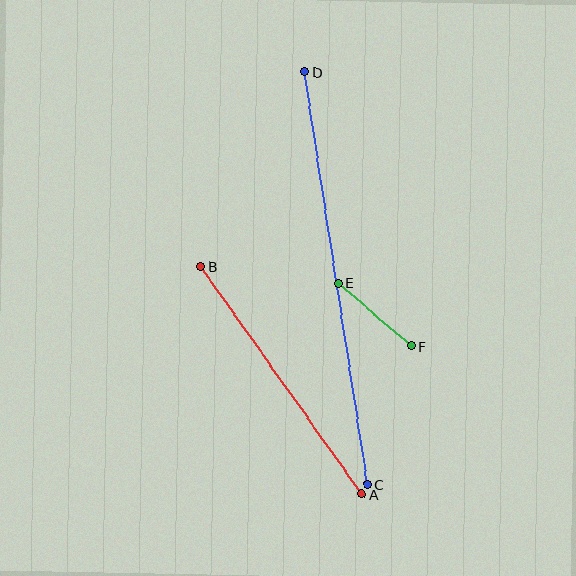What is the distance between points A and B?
The distance is approximately 279 pixels.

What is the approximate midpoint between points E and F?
The midpoint is at approximately (375, 315) pixels.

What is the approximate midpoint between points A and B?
The midpoint is at approximately (281, 380) pixels.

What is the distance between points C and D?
The distance is approximately 417 pixels.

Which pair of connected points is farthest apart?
Points C and D are farthest apart.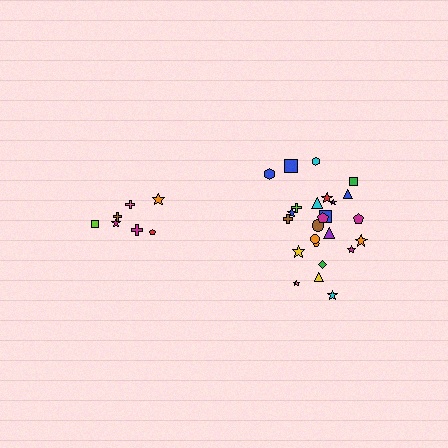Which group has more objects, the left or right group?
The right group.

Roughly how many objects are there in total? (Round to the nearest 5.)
Roughly 30 objects in total.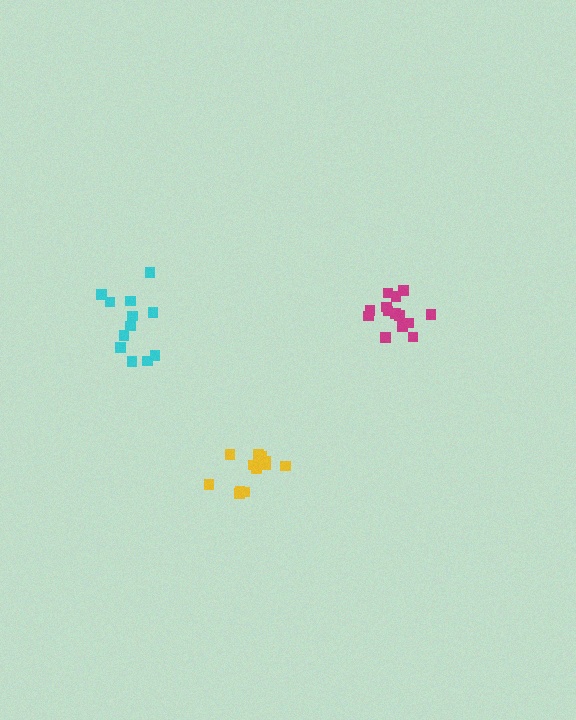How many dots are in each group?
Group 1: 12 dots, Group 2: 14 dots, Group 3: 13 dots (39 total).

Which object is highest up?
The magenta cluster is topmost.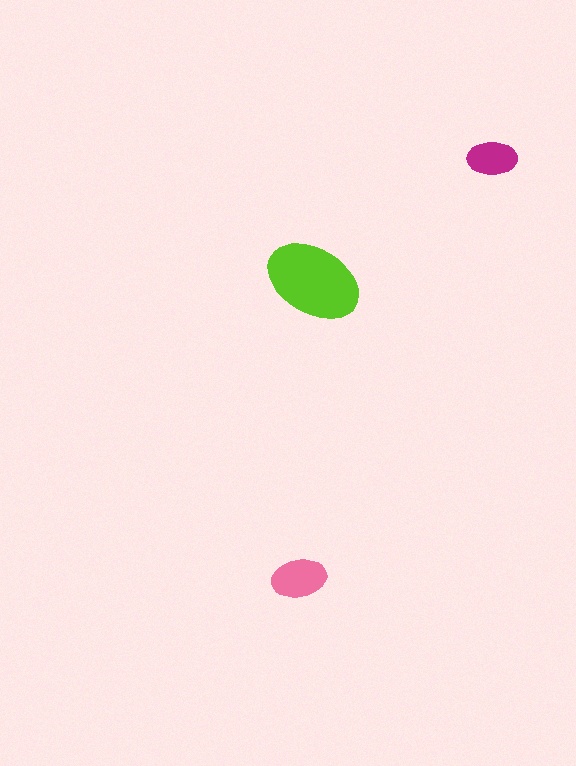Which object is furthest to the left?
The pink ellipse is leftmost.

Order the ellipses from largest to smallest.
the lime one, the pink one, the magenta one.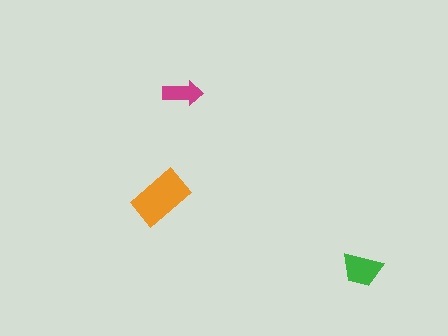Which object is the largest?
The orange rectangle.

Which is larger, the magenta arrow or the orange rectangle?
The orange rectangle.